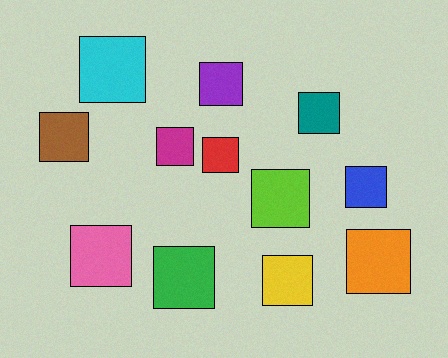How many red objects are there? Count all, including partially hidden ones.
There is 1 red object.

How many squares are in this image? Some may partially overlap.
There are 12 squares.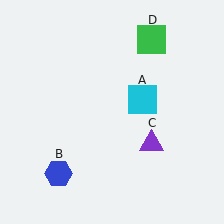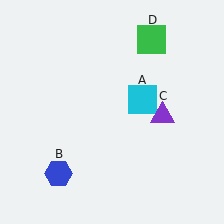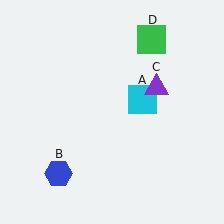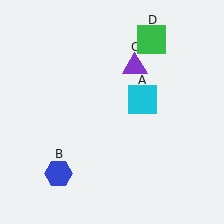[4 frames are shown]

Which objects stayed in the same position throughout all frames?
Cyan square (object A) and blue hexagon (object B) and green square (object D) remained stationary.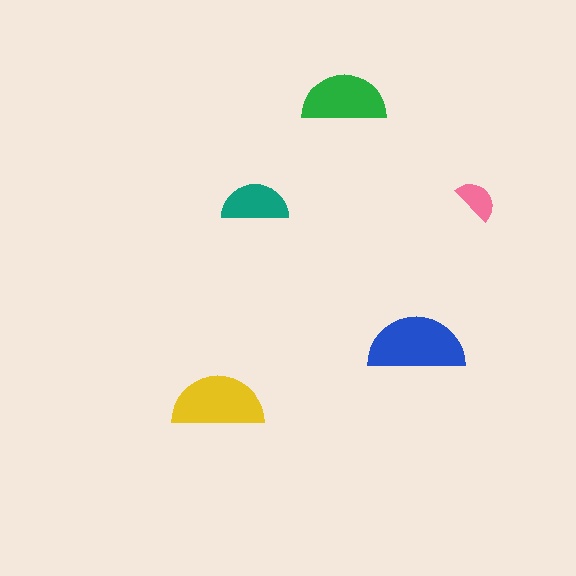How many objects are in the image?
There are 5 objects in the image.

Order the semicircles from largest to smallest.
the blue one, the yellow one, the green one, the teal one, the pink one.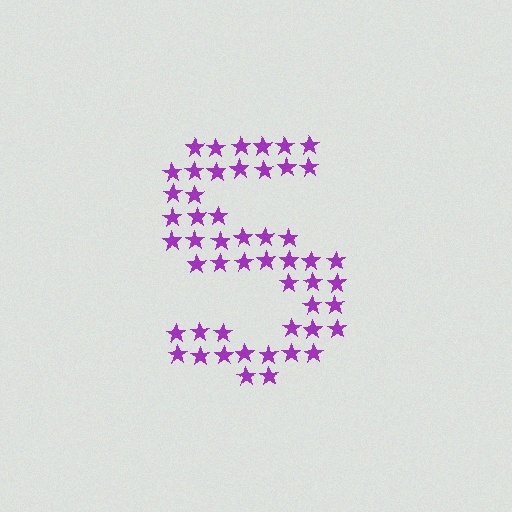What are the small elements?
The small elements are stars.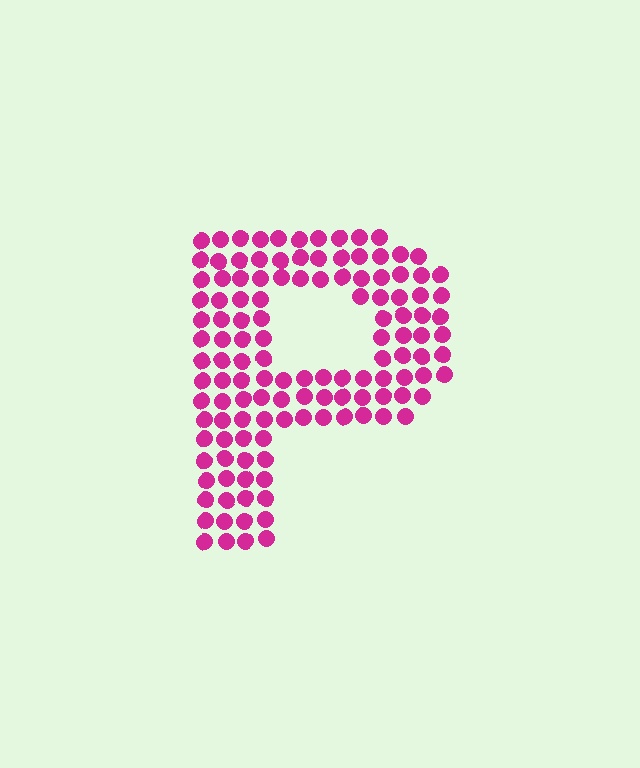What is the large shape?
The large shape is the letter P.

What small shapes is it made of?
It is made of small circles.